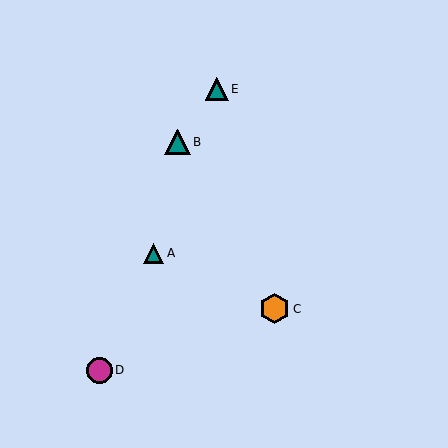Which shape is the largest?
The orange hexagon (labeled C) is the largest.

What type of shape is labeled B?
Shape B is a teal triangle.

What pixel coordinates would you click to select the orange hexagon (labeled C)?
Click at (275, 309) to select the orange hexagon C.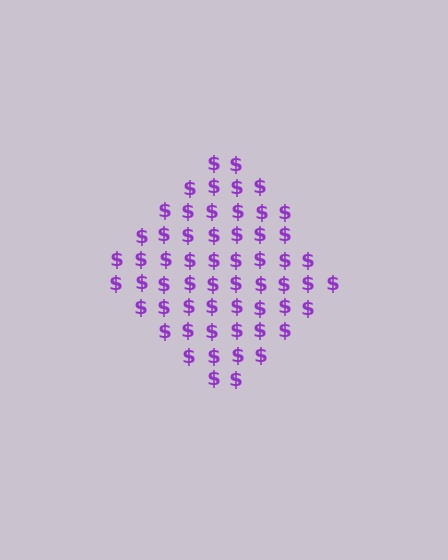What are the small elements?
The small elements are dollar signs.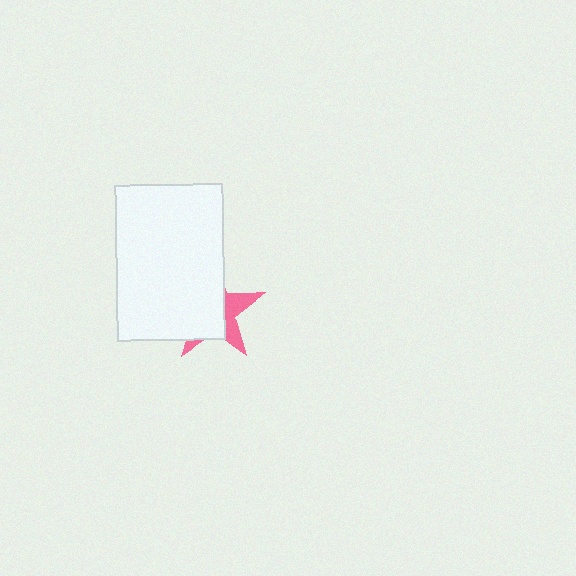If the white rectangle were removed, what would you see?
You would see the complete pink star.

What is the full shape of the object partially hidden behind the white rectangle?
The partially hidden object is a pink star.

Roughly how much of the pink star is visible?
A small part of it is visible (roughly 32%).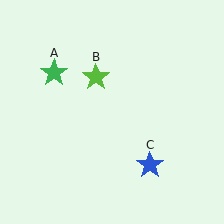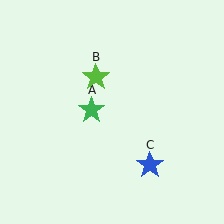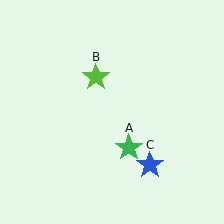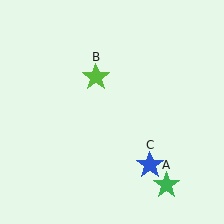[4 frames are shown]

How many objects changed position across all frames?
1 object changed position: green star (object A).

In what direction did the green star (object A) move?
The green star (object A) moved down and to the right.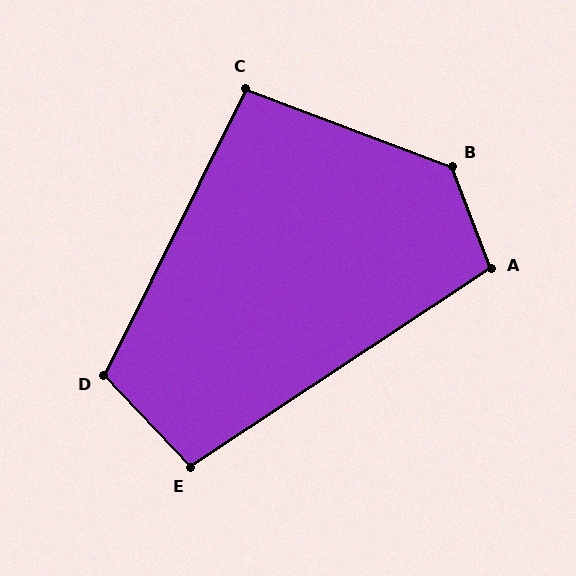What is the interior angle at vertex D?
Approximately 110 degrees (obtuse).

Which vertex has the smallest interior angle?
C, at approximately 96 degrees.